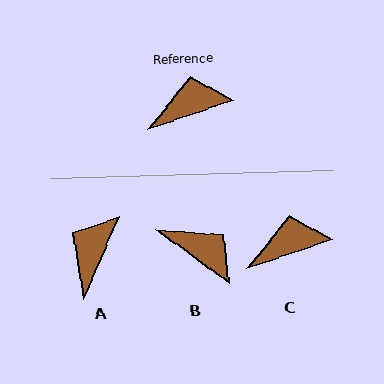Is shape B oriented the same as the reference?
No, it is off by about 55 degrees.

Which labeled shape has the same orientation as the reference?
C.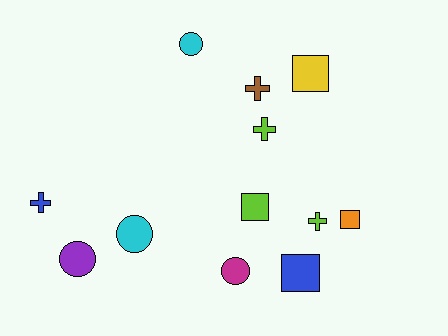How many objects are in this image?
There are 12 objects.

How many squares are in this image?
There are 4 squares.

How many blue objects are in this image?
There are 2 blue objects.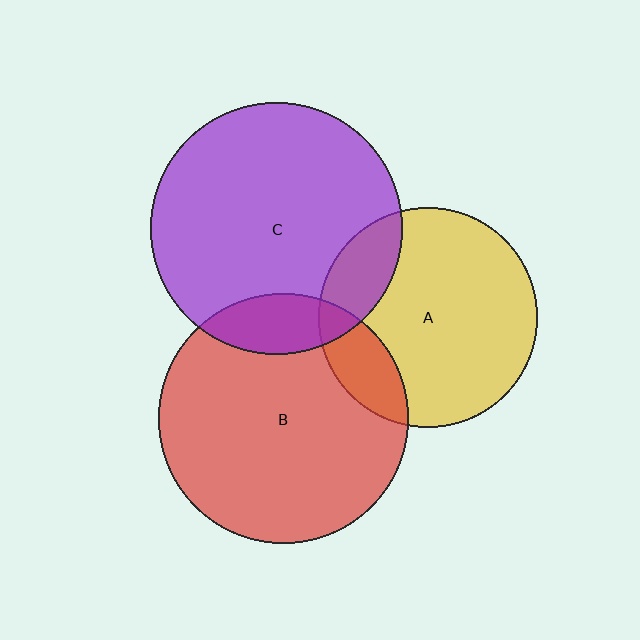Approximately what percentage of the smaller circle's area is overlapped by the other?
Approximately 15%.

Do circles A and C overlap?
Yes.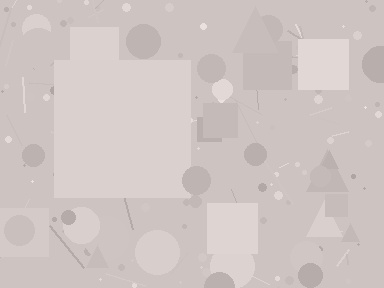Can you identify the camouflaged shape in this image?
The camouflaged shape is a square.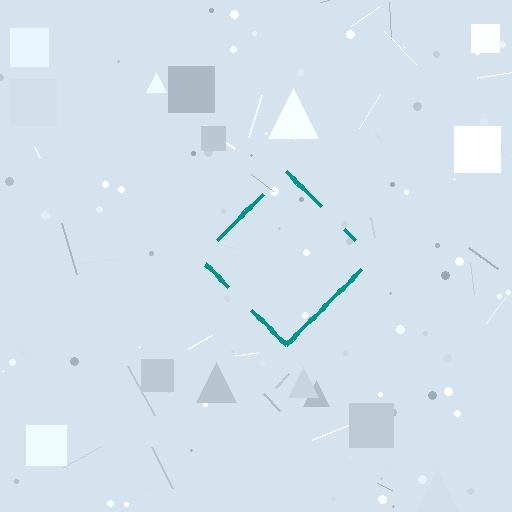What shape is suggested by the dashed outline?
The dashed outline suggests a diamond.